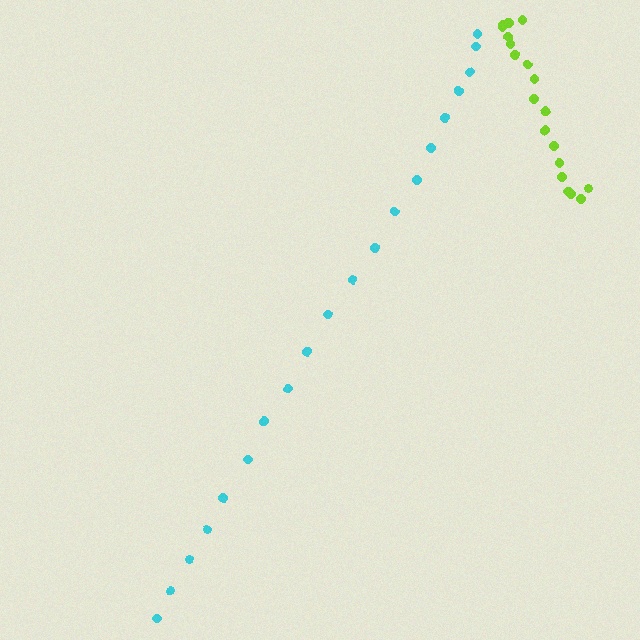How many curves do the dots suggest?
There are 2 distinct paths.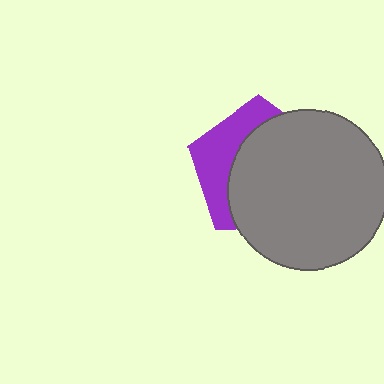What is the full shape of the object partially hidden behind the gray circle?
The partially hidden object is a purple pentagon.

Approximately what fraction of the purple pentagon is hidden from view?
Roughly 67% of the purple pentagon is hidden behind the gray circle.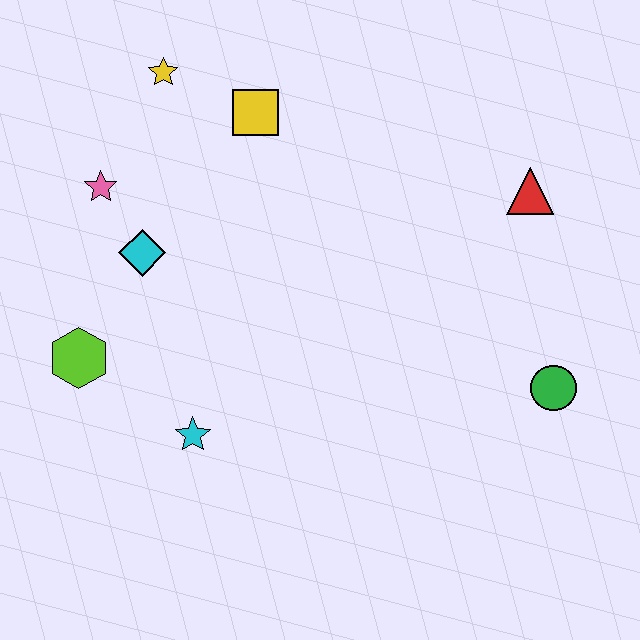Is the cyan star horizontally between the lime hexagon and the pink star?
No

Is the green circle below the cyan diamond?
Yes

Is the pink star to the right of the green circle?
No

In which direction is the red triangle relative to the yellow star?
The red triangle is to the right of the yellow star.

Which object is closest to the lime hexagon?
The cyan diamond is closest to the lime hexagon.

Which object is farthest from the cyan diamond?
The green circle is farthest from the cyan diamond.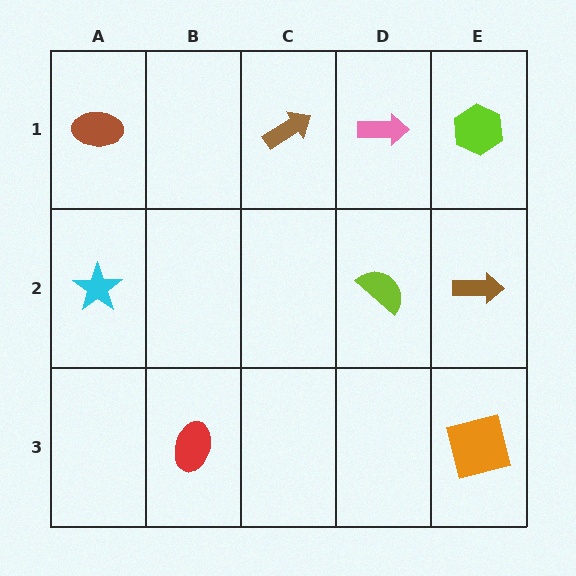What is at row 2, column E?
A brown arrow.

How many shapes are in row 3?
2 shapes.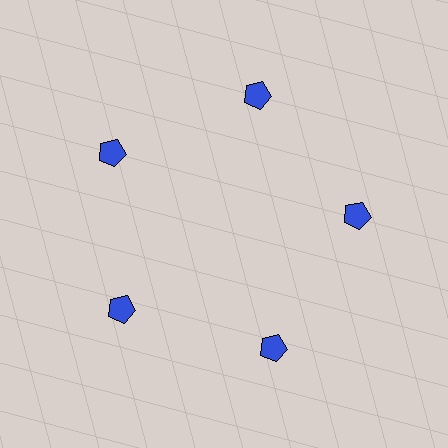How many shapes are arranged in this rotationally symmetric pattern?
There are 5 shapes, arranged in 5 groups of 1.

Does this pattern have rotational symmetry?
Yes, this pattern has 5-fold rotational symmetry. It looks the same after rotating 72 degrees around the center.